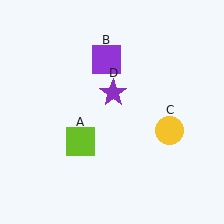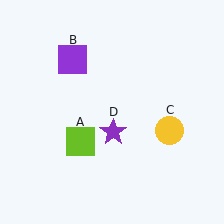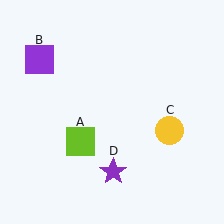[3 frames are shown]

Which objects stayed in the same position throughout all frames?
Lime square (object A) and yellow circle (object C) remained stationary.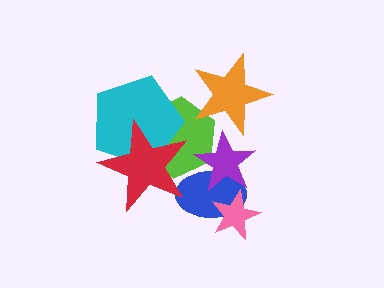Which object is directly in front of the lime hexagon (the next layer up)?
The purple star is directly in front of the lime hexagon.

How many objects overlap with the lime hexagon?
5 objects overlap with the lime hexagon.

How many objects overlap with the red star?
3 objects overlap with the red star.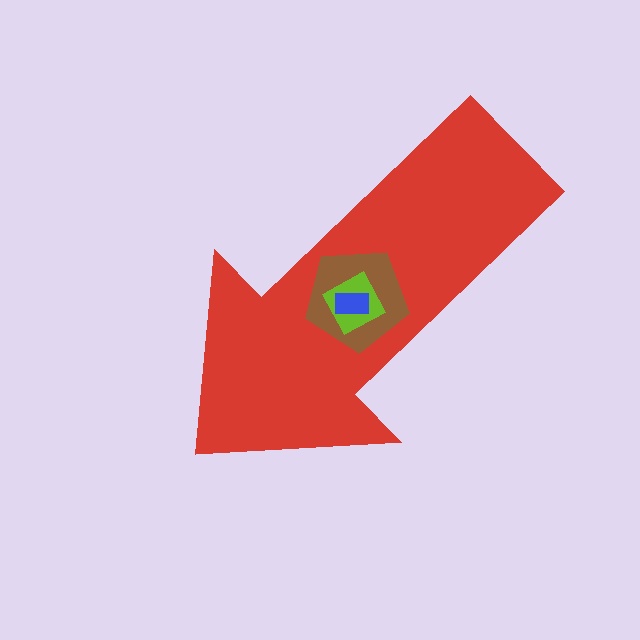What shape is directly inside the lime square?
The blue rectangle.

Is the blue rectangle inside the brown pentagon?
Yes.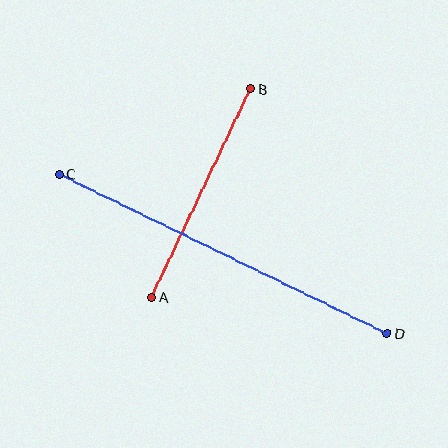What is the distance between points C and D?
The distance is approximately 365 pixels.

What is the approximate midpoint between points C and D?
The midpoint is at approximately (223, 254) pixels.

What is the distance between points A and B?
The distance is approximately 231 pixels.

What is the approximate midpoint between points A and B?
The midpoint is at approximately (201, 193) pixels.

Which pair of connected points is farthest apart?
Points C and D are farthest apart.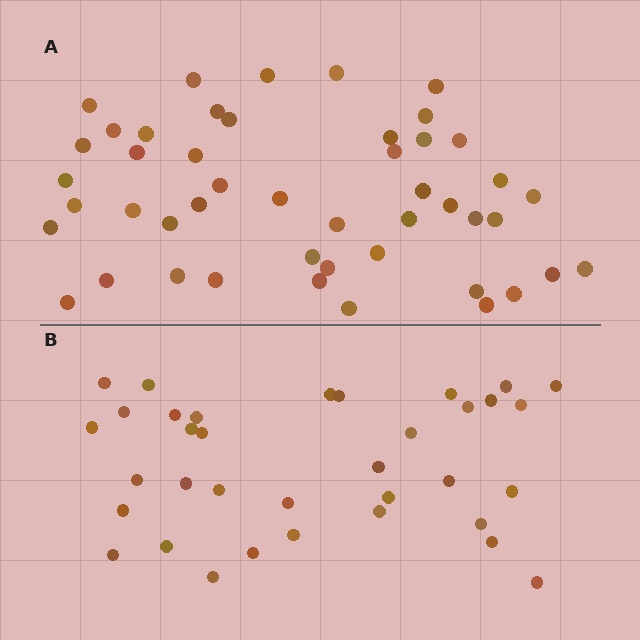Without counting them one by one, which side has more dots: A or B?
Region A (the top region) has more dots.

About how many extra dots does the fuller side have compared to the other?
Region A has roughly 12 or so more dots than region B.